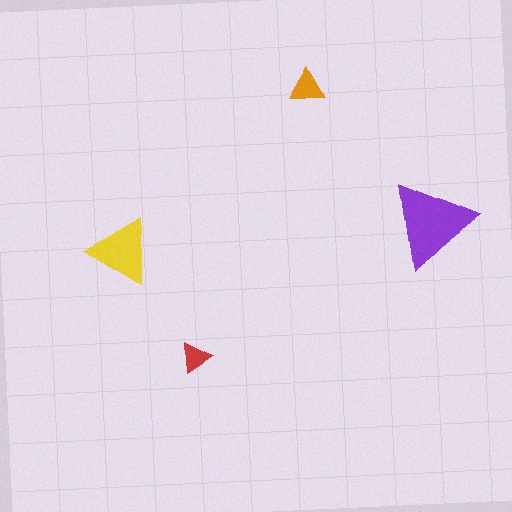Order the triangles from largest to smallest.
the purple one, the yellow one, the orange one, the red one.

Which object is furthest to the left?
The yellow triangle is leftmost.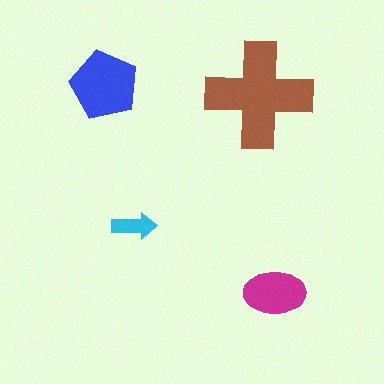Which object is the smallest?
The cyan arrow.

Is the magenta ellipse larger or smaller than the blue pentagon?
Smaller.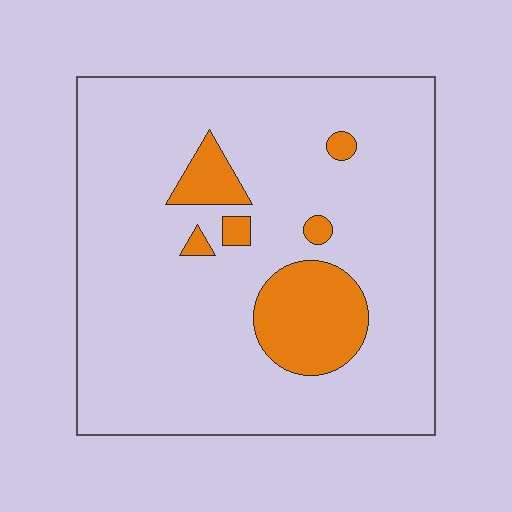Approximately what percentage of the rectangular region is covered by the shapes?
Approximately 15%.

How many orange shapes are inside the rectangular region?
6.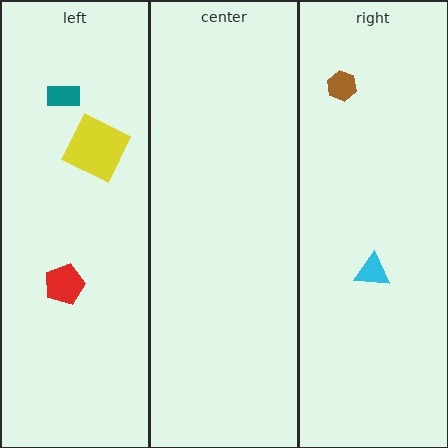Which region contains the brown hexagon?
The right region.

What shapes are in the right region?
The brown hexagon, the cyan triangle.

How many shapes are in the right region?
2.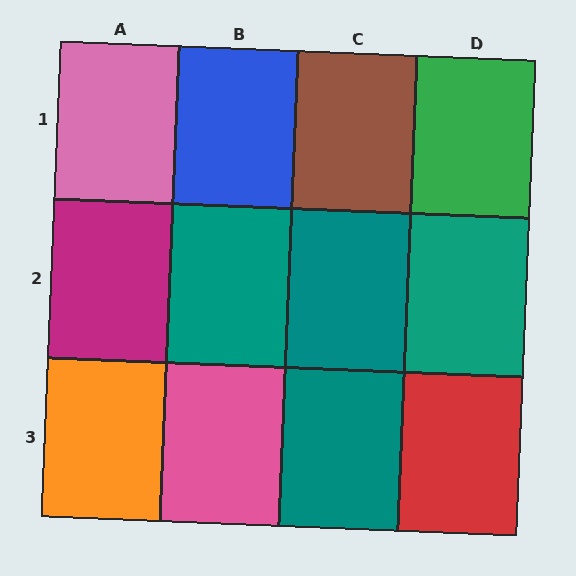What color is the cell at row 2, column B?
Teal.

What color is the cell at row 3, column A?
Orange.